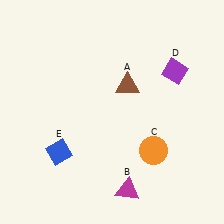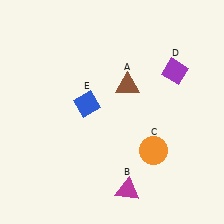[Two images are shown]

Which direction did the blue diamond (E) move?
The blue diamond (E) moved up.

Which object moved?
The blue diamond (E) moved up.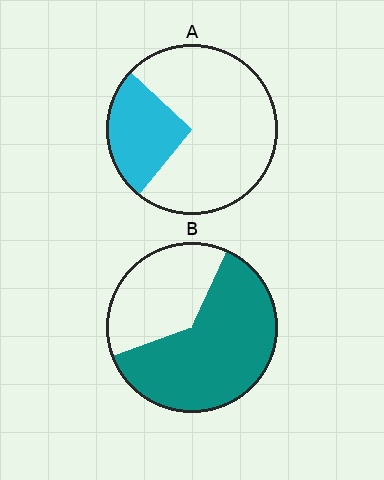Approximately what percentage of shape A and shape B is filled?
A is approximately 25% and B is approximately 65%.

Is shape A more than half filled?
No.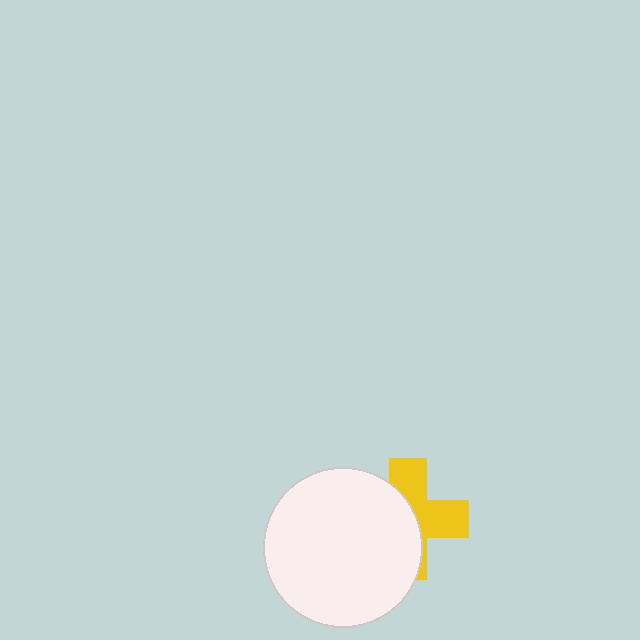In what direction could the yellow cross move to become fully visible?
The yellow cross could move right. That would shift it out from behind the white circle entirely.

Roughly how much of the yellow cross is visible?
About half of it is visible (roughly 47%).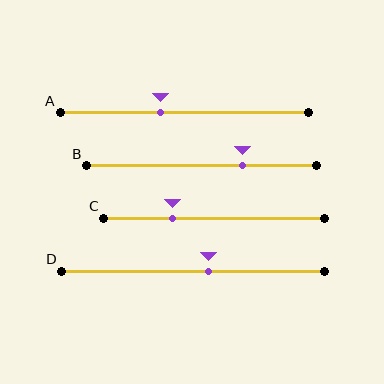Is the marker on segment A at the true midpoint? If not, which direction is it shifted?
No, the marker on segment A is shifted to the left by about 9% of the segment length.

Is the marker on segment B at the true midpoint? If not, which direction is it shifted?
No, the marker on segment B is shifted to the right by about 18% of the segment length.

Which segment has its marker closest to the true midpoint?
Segment D has its marker closest to the true midpoint.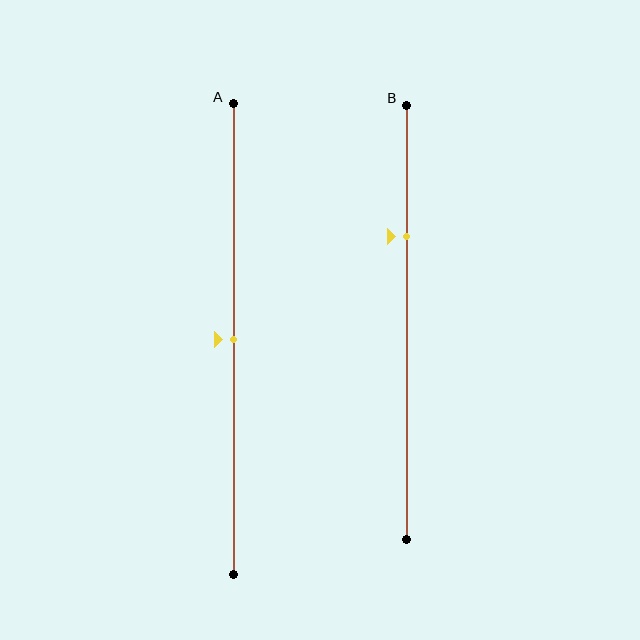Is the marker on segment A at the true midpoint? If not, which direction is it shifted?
Yes, the marker on segment A is at the true midpoint.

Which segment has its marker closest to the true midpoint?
Segment A has its marker closest to the true midpoint.